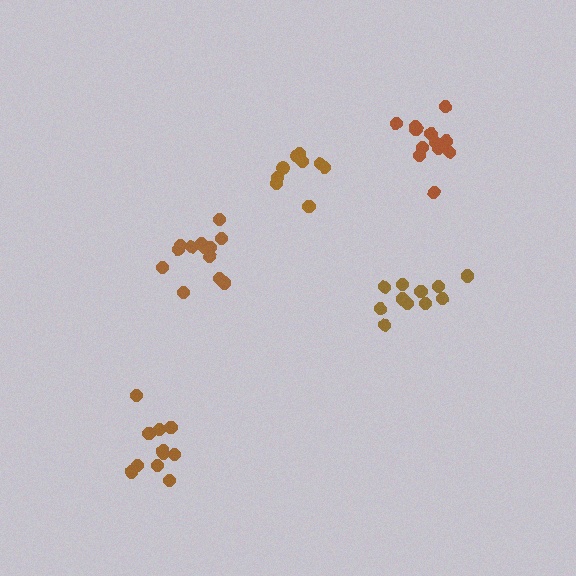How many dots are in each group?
Group 1: 13 dots, Group 2: 11 dots, Group 3: 11 dots, Group 4: 9 dots, Group 5: 13 dots (57 total).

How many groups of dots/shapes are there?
There are 5 groups.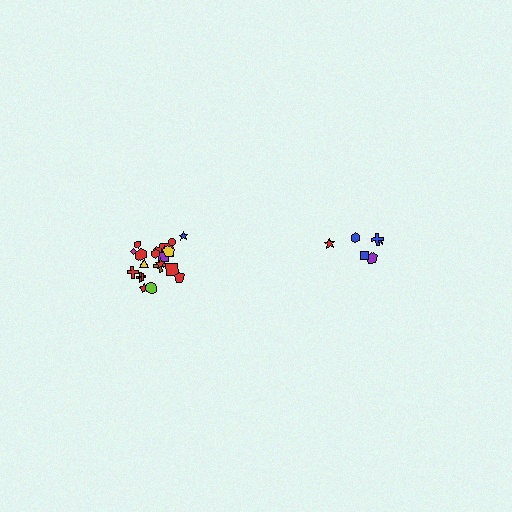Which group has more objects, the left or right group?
The left group.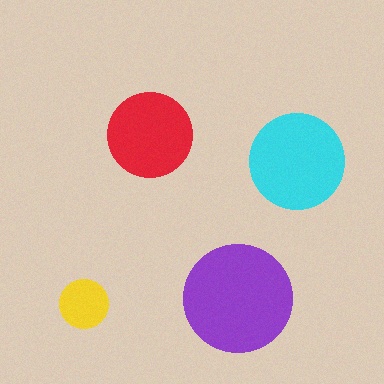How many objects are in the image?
There are 4 objects in the image.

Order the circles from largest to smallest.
the purple one, the cyan one, the red one, the yellow one.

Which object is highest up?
The red circle is topmost.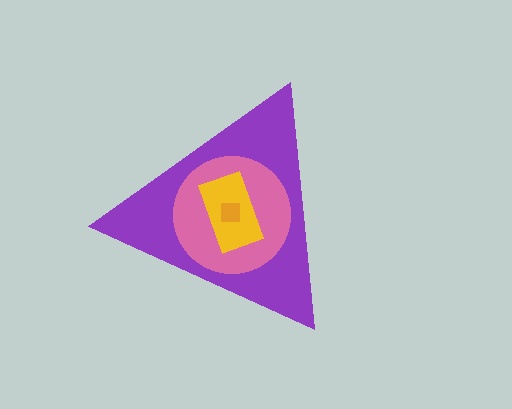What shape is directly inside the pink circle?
The yellow rectangle.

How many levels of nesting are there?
4.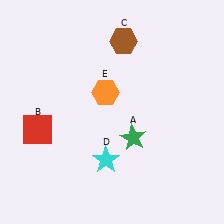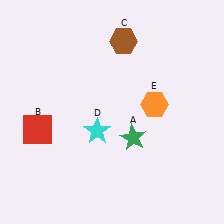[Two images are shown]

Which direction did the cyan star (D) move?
The cyan star (D) moved up.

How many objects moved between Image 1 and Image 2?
2 objects moved between the two images.